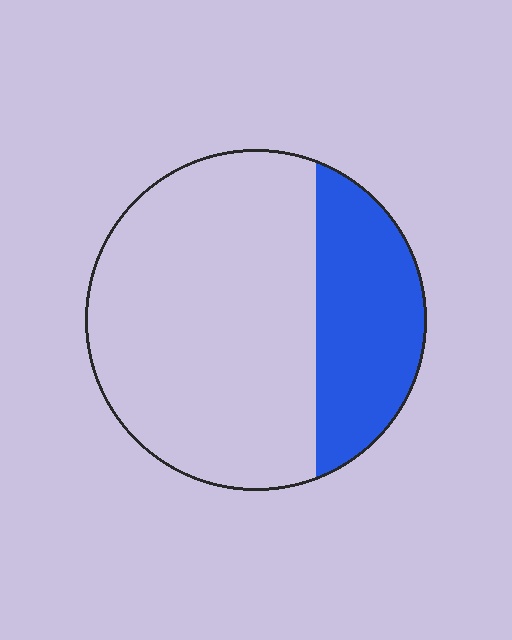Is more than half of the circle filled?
No.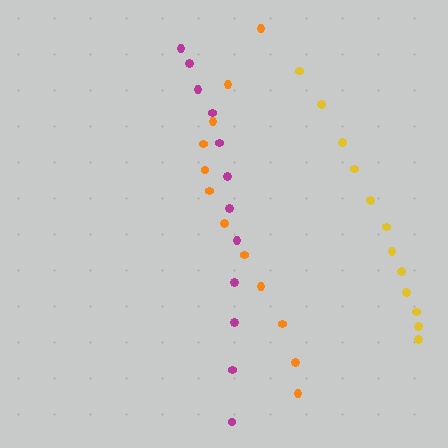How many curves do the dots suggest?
There are 3 distinct paths.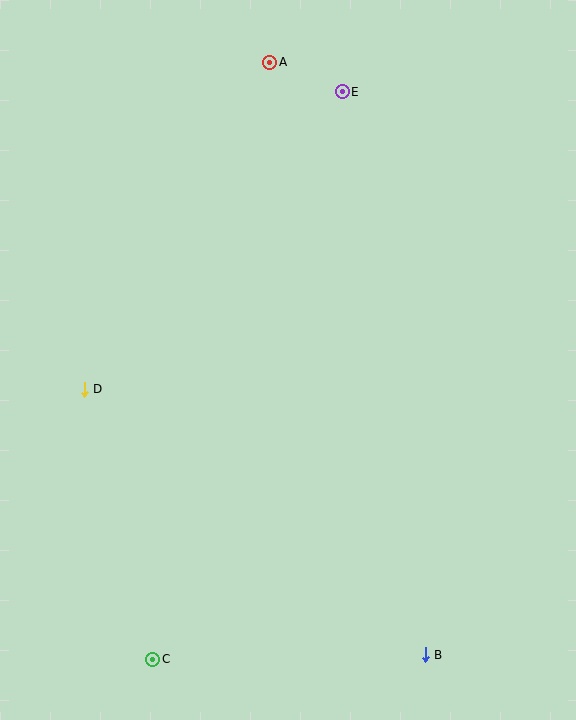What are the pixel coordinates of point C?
Point C is at (153, 659).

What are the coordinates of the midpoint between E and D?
The midpoint between E and D is at (213, 240).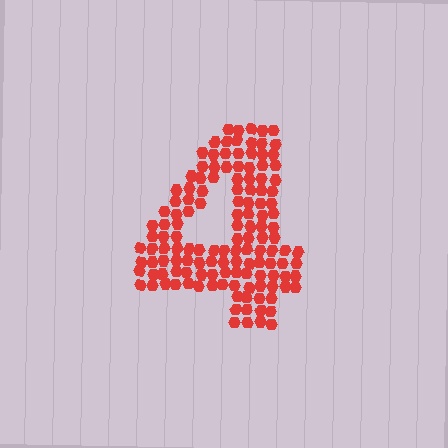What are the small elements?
The small elements are hexagons.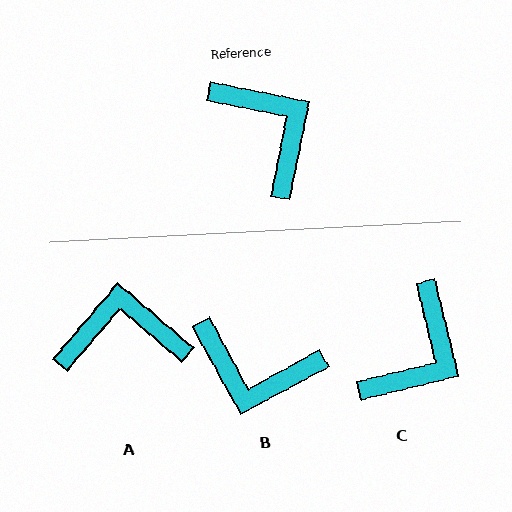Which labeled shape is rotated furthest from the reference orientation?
B, about 140 degrees away.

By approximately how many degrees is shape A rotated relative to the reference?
Approximately 61 degrees counter-clockwise.